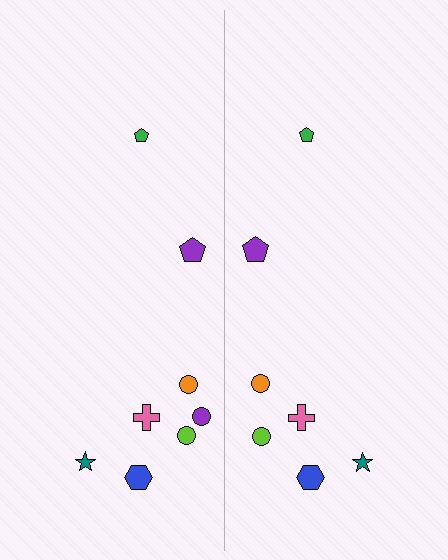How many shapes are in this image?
There are 15 shapes in this image.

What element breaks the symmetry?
A purple circle is missing from the right side.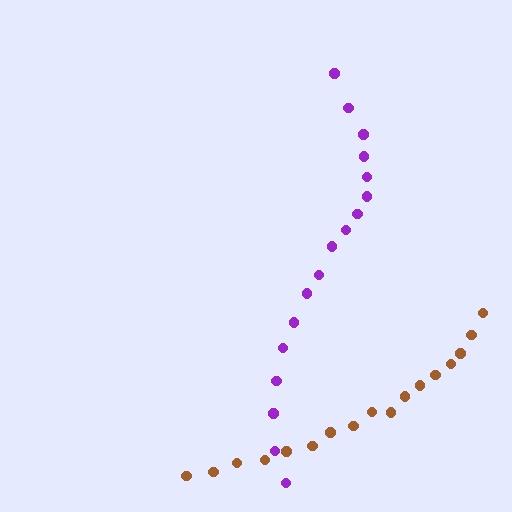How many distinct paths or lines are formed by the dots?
There are 2 distinct paths.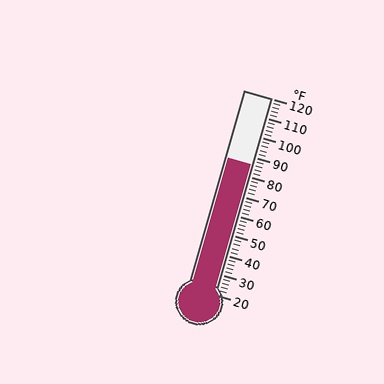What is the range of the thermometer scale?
The thermometer scale ranges from 20°F to 120°F.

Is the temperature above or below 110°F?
The temperature is below 110°F.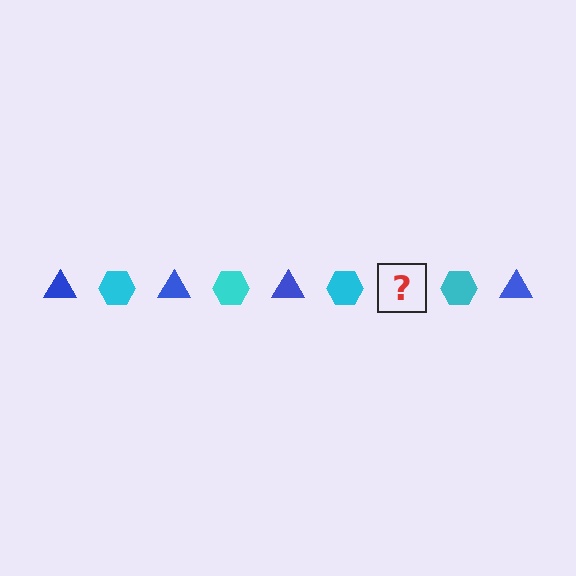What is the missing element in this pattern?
The missing element is a blue triangle.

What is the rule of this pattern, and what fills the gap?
The rule is that the pattern alternates between blue triangle and cyan hexagon. The gap should be filled with a blue triangle.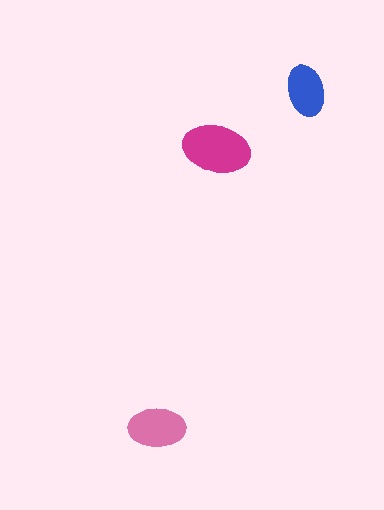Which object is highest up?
The blue ellipse is topmost.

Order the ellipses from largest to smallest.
the magenta one, the pink one, the blue one.